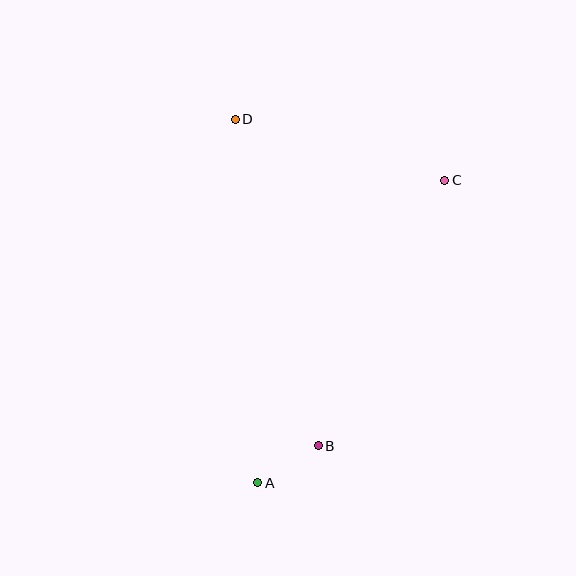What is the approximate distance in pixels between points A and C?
The distance between A and C is approximately 356 pixels.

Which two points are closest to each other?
Points A and B are closest to each other.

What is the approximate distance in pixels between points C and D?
The distance between C and D is approximately 219 pixels.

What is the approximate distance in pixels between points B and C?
The distance between B and C is approximately 294 pixels.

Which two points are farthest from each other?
Points A and D are farthest from each other.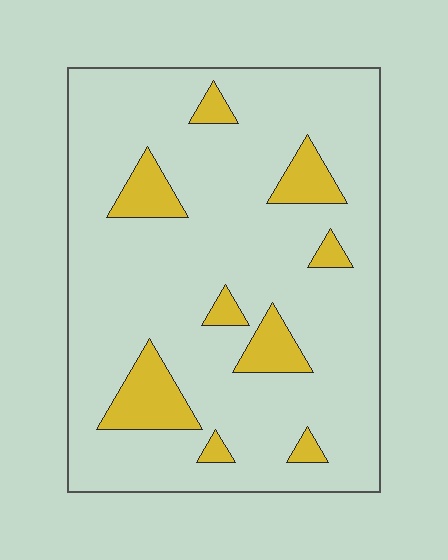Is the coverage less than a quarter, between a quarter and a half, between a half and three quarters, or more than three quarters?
Less than a quarter.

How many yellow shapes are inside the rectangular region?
9.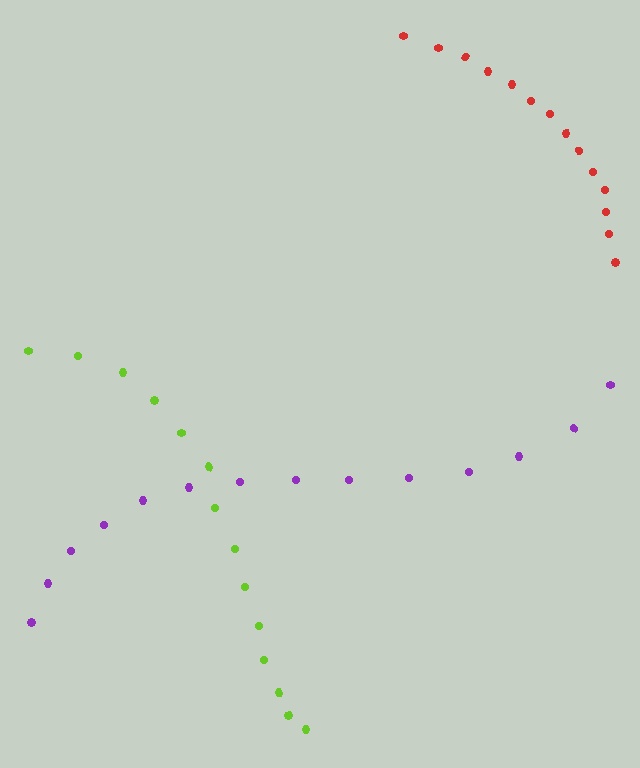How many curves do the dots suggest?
There are 3 distinct paths.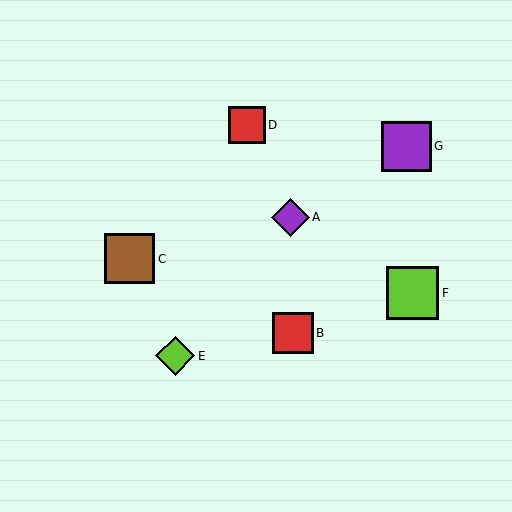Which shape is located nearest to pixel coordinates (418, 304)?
The lime square (labeled F) at (412, 293) is nearest to that location.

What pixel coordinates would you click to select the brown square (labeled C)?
Click at (130, 259) to select the brown square C.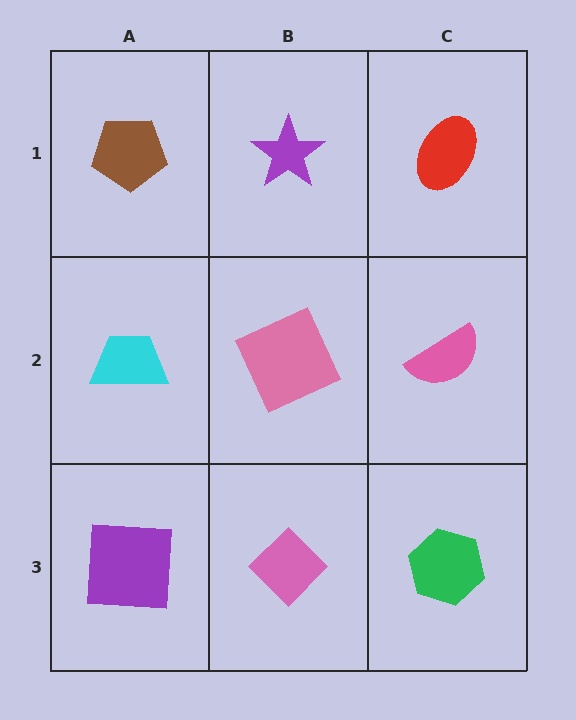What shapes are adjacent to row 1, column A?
A cyan trapezoid (row 2, column A), a purple star (row 1, column B).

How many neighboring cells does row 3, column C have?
2.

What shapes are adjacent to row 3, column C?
A pink semicircle (row 2, column C), a pink diamond (row 3, column B).